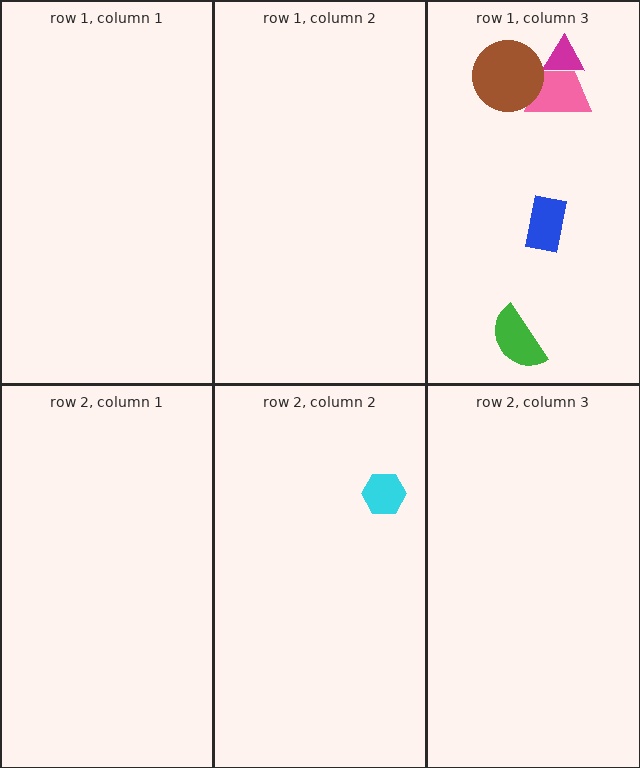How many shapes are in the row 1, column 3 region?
5.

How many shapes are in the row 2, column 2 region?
1.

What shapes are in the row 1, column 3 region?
The magenta triangle, the pink trapezoid, the brown circle, the green semicircle, the blue rectangle.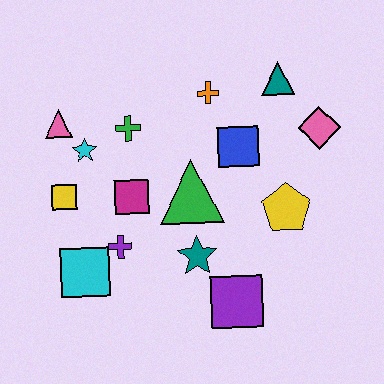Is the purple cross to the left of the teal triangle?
Yes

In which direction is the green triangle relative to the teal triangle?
The green triangle is below the teal triangle.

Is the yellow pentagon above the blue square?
No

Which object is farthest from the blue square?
The cyan square is farthest from the blue square.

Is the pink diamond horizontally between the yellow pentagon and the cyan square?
No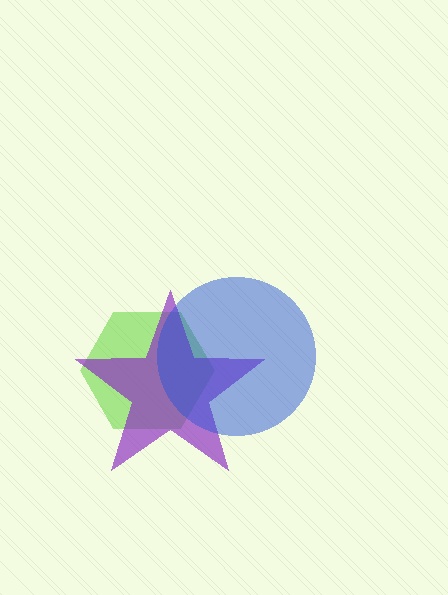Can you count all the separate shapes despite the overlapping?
Yes, there are 3 separate shapes.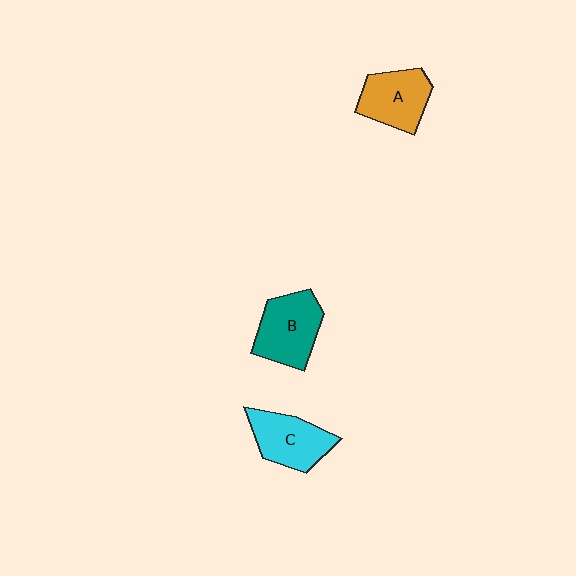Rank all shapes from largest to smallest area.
From largest to smallest: B (teal), C (cyan), A (orange).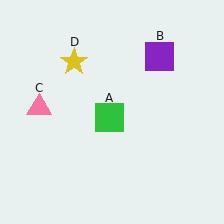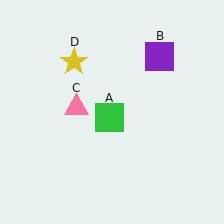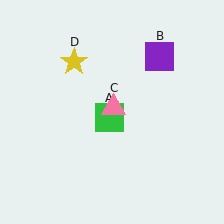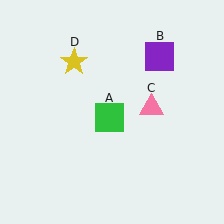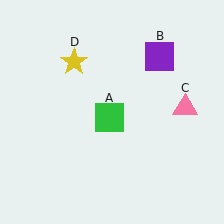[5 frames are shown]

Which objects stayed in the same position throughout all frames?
Green square (object A) and purple square (object B) and yellow star (object D) remained stationary.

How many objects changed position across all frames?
1 object changed position: pink triangle (object C).